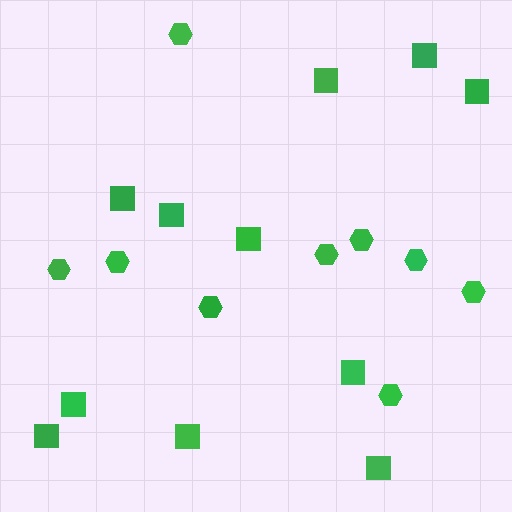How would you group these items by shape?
There are 2 groups: one group of squares (11) and one group of hexagons (9).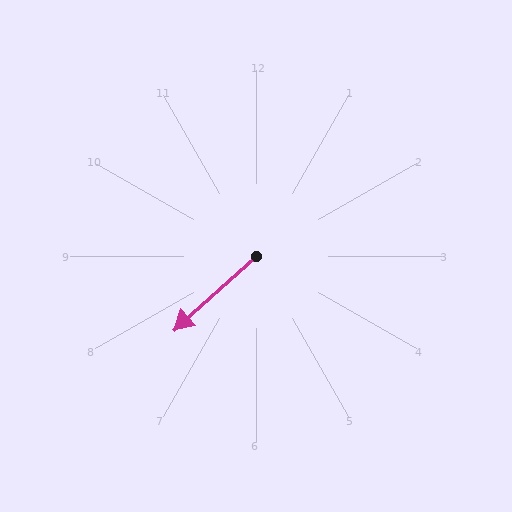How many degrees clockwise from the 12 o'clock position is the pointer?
Approximately 228 degrees.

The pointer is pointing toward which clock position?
Roughly 8 o'clock.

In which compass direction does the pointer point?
Southwest.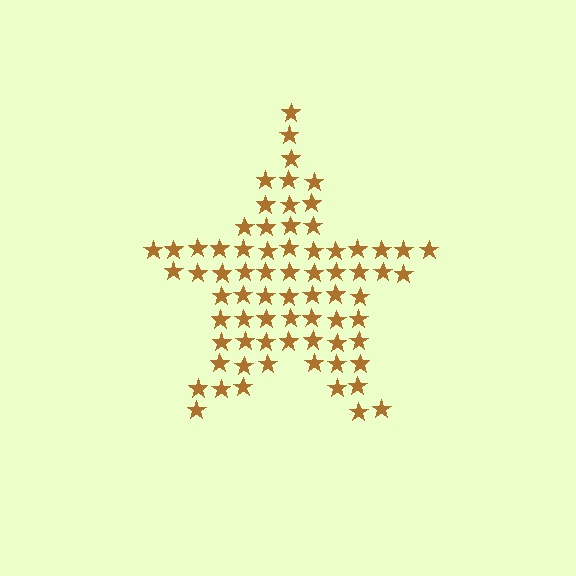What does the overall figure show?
The overall figure shows a star.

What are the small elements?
The small elements are stars.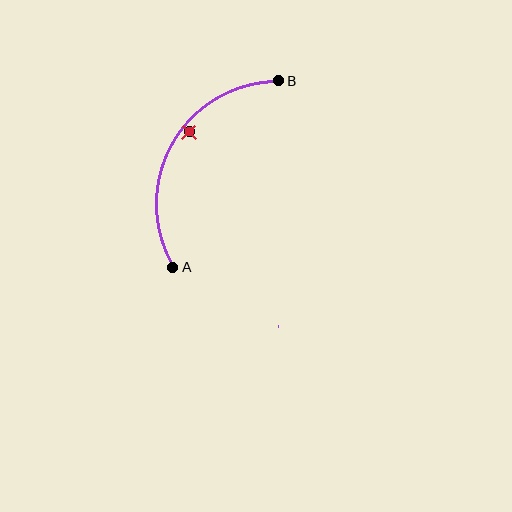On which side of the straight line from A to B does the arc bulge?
The arc bulges to the left of the straight line connecting A and B.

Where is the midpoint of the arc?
The arc midpoint is the point on the curve farthest from the straight line joining A and B. It sits to the left of that line.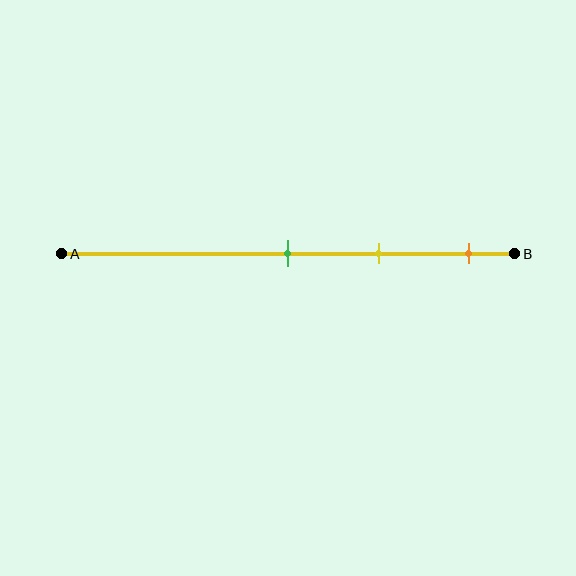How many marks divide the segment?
There are 3 marks dividing the segment.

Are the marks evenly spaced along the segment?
Yes, the marks are approximately evenly spaced.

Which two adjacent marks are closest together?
The green and yellow marks are the closest adjacent pair.